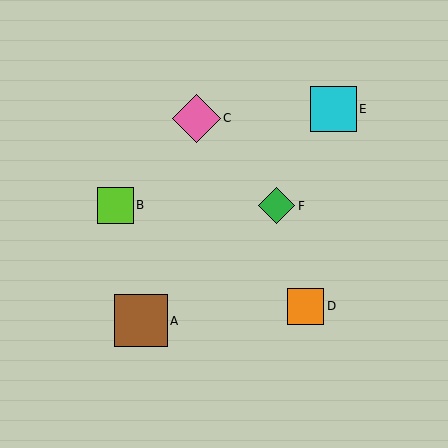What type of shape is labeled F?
Shape F is a green diamond.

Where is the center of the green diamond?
The center of the green diamond is at (277, 206).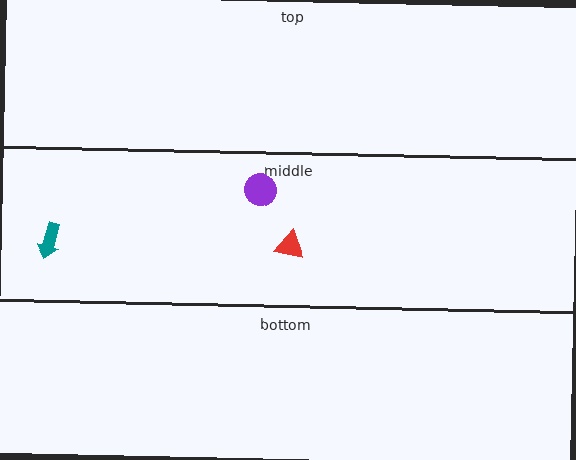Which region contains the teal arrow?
The middle region.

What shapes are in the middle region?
The purple circle, the red triangle, the teal arrow.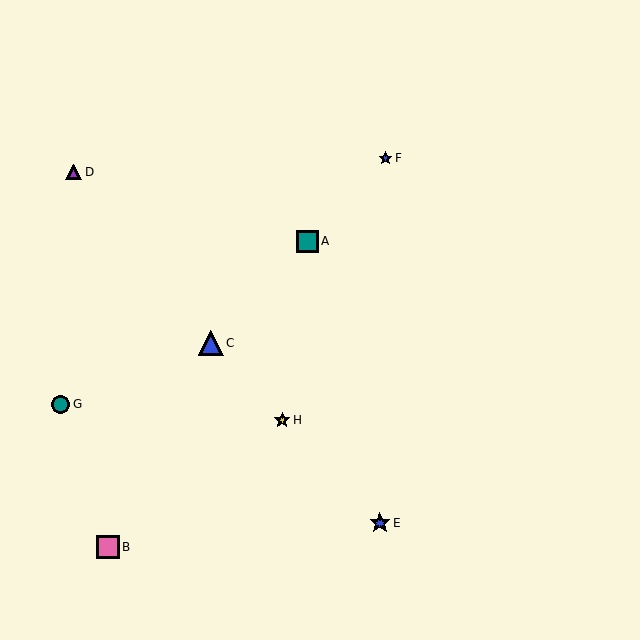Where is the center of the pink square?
The center of the pink square is at (108, 547).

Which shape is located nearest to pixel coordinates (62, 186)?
The purple triangle (labeled D) at (74, 172) is nearest to that location.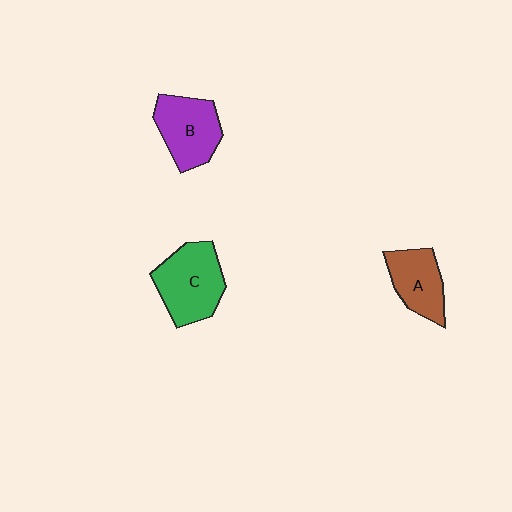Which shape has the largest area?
Shape C (green).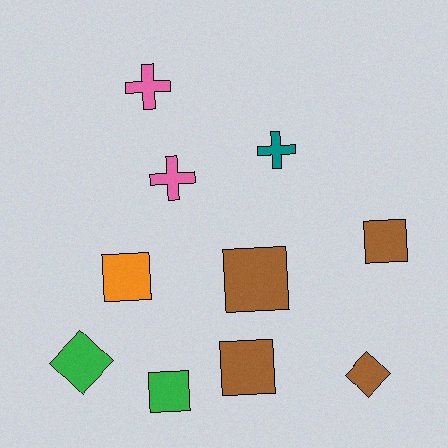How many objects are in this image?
There are 10 objects.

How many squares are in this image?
There are 5 squares.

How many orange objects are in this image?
There is 1 orange object.